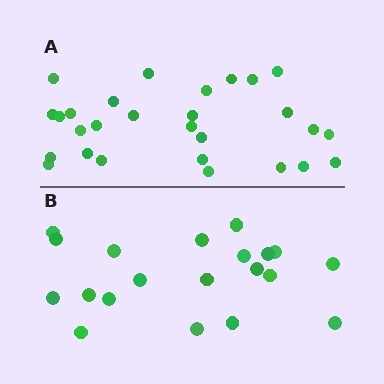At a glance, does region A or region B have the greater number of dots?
Region A (the top region) has more dots.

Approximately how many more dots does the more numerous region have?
Region A has roughly 8 or so more dots than region B.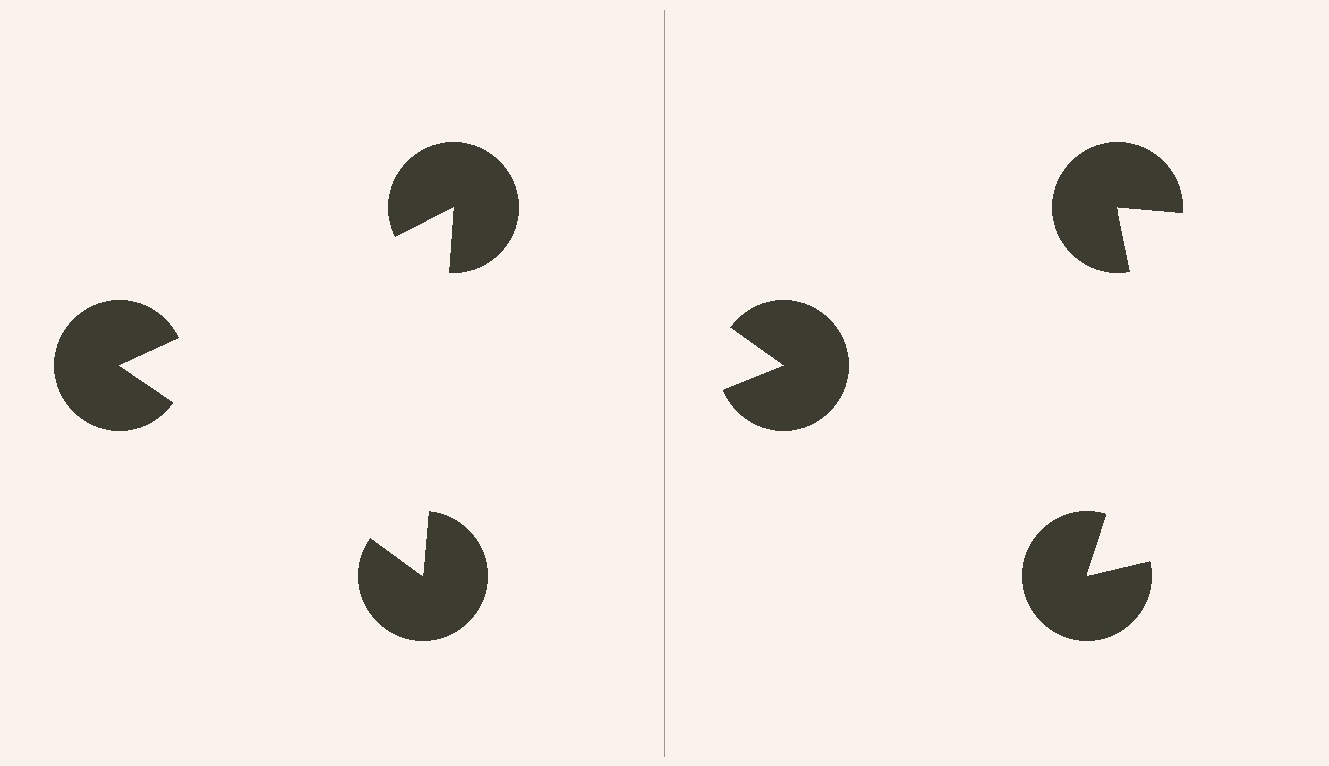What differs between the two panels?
The pac-man discs are positioned identically on both sides; only the wedge orientations differ. On the left they align to a triangle; on the right they are misaligned.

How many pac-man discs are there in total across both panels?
6 — 3 on each side.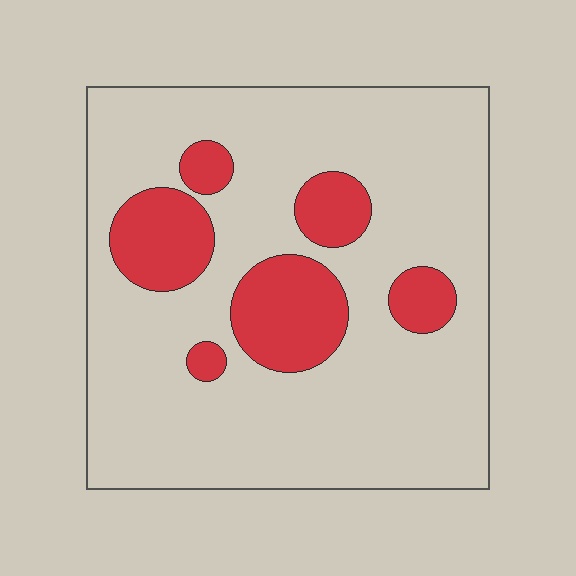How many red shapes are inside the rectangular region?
6.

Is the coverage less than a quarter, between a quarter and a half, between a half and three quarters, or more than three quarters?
Less than a quarter.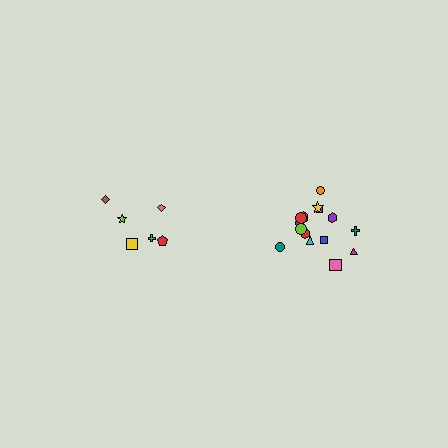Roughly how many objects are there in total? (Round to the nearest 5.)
Roughly 20 objects in total.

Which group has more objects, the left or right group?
The right group.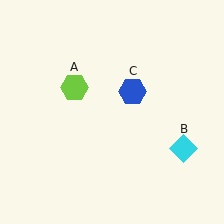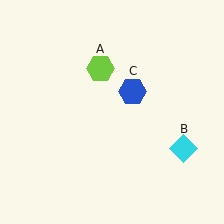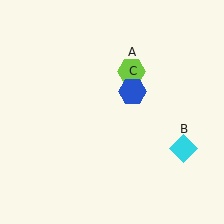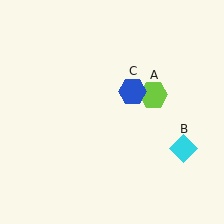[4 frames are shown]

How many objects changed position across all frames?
1 object changed position: lime hexagon (object A).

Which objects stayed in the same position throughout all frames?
Cyan diamond (object B) and blue hexagon (object C) remained stationary.